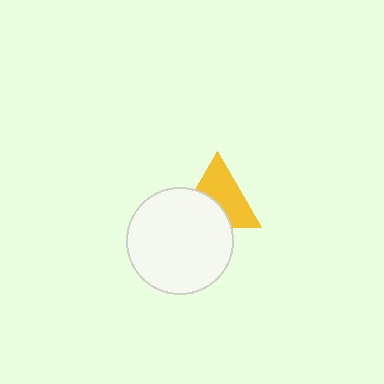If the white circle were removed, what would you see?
You would see the complete yellow triangle.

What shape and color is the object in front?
The object in front is a white circle.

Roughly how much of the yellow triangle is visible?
About half of it is visible (roughly 59%).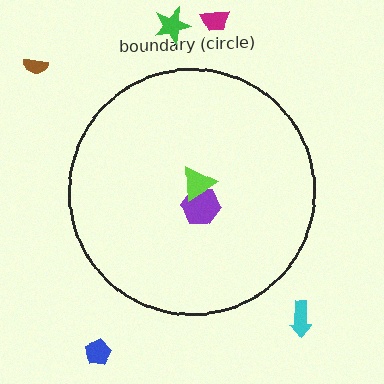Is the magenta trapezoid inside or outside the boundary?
Outside.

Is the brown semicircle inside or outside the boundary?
Outside.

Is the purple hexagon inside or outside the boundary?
Inside.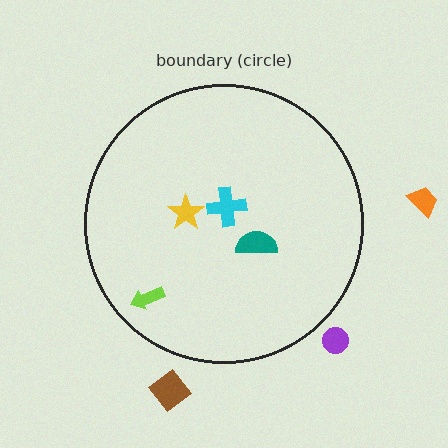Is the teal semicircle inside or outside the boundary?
Inside.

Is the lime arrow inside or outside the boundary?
Inside.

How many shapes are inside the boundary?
4 inside, 3 outside.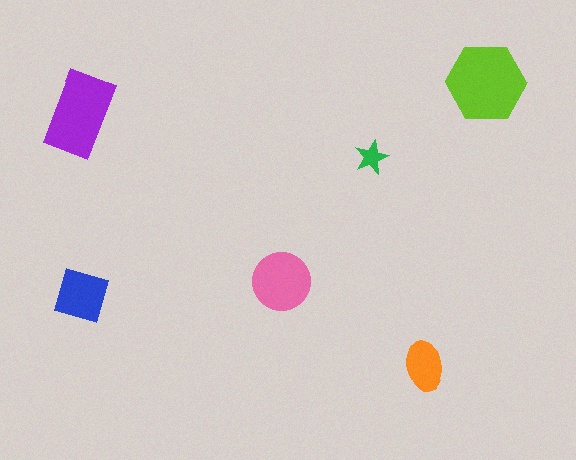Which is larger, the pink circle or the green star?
The pink circle.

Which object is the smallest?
The green star.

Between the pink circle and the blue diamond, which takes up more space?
The pink circle.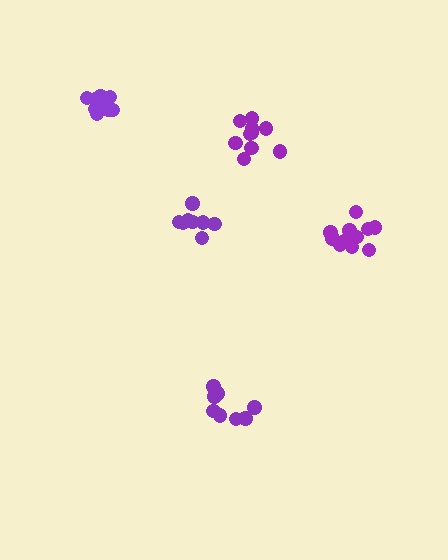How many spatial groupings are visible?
There are 5 spatial groupings.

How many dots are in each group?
Group 1: 14 dots, Group 2: 10 dots, Group 3: 14 dots, Group 4: 8 dots, Group 5: 8 dots (54 total).